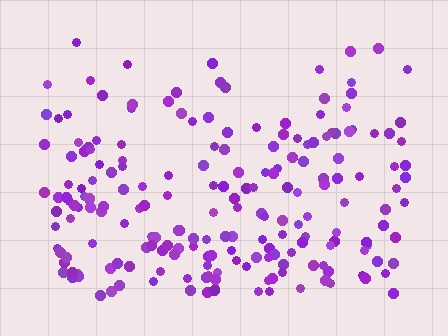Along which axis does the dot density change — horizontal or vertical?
Vertical.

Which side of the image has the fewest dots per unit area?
The top.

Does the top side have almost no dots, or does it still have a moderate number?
Still a moderate number, just noticeably fewer than the bottom.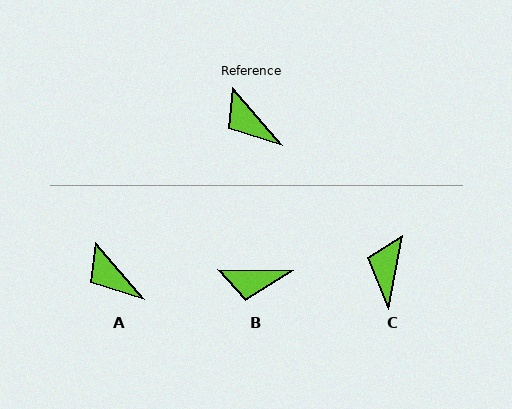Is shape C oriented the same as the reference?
No, it is off by about 50 degrees.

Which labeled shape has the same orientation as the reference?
A.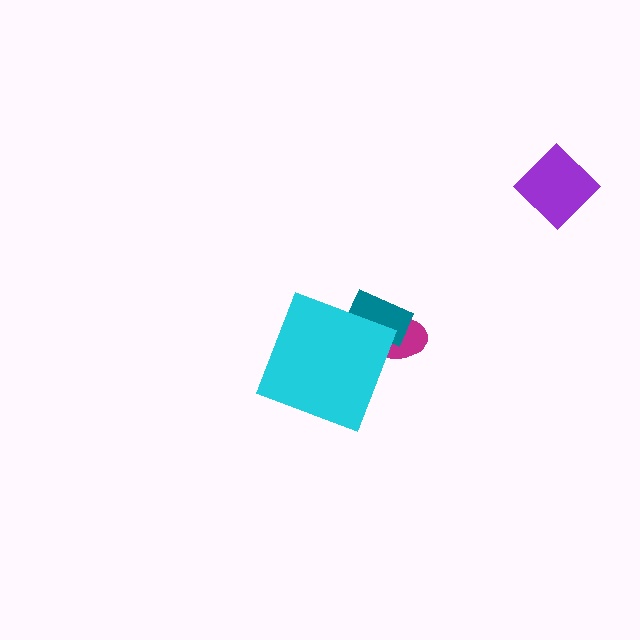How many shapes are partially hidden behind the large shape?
2 shapes are partially hidden.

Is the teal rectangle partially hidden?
Yes, the teal rectangle is partially hidden behind the cyan diamond.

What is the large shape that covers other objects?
A cyan diamond.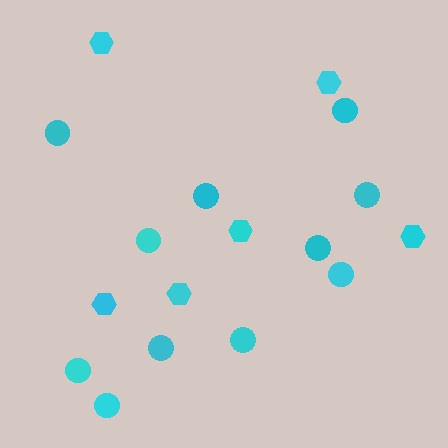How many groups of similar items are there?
There are 2 groups: one group of hexagons (6) and one group of circles (11).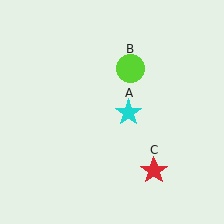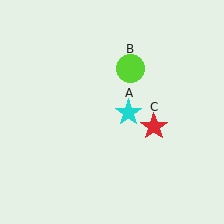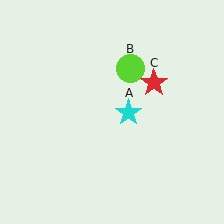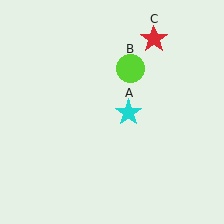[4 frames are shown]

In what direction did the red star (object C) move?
The red star (object C) moved up.